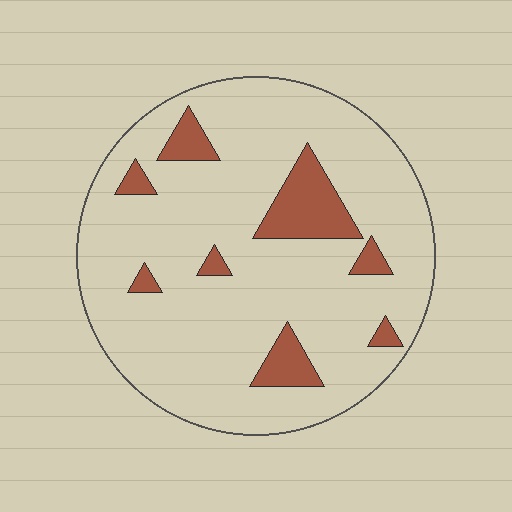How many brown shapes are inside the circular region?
8.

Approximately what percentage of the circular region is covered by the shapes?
Approximately 15%.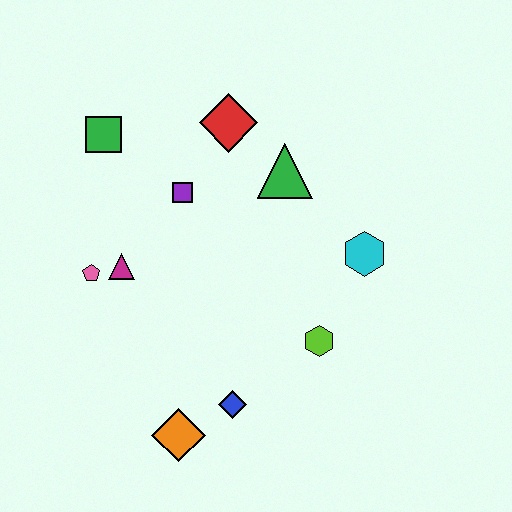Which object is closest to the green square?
The purple square is closest to the green square.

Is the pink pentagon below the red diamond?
Yes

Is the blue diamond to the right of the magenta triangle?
Yes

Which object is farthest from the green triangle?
The orange diamond is farthest from the green triangle.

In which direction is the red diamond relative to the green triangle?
The red diamond is to the left of the green triangle.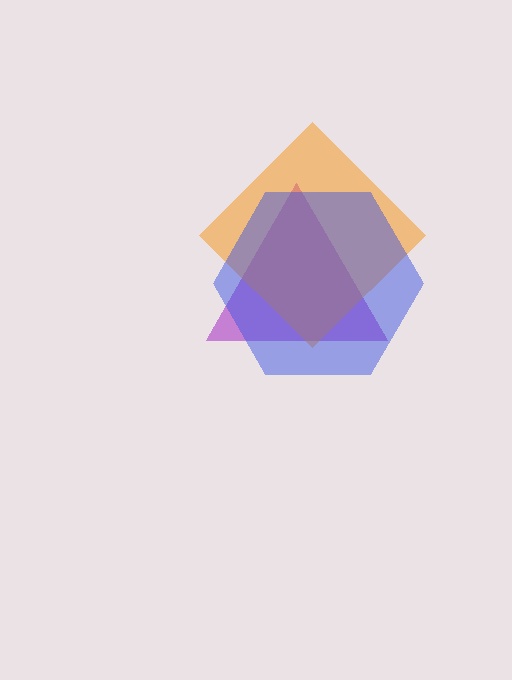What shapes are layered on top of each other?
The layered shapes are: a purple triangle, an orange diamond, a blue hexagon.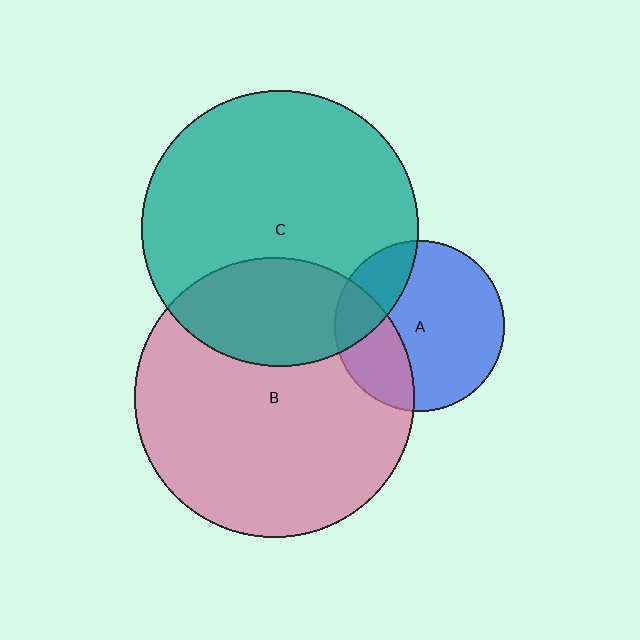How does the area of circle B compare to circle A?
Approximately 2.7 times.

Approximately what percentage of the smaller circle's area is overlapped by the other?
Approximately 30%.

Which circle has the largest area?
Circle B (pink).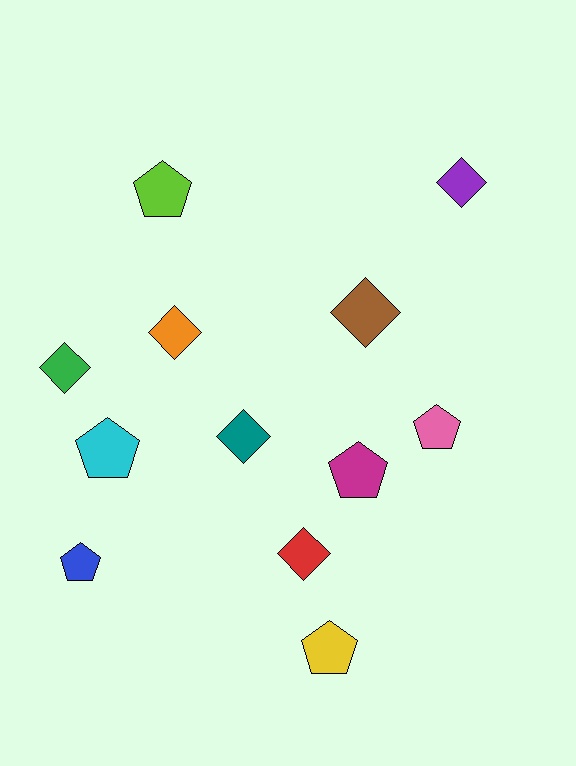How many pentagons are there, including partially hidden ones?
There are 6 pentagons.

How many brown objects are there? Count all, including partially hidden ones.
There is 1 brown object.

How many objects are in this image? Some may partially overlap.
There are 12 objects.